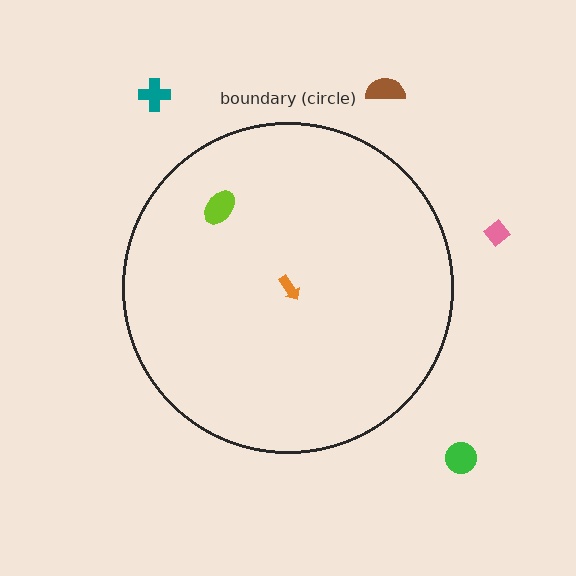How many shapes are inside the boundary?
2 inside, 4 outside.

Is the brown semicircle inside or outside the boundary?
Outside.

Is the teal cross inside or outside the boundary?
Outside.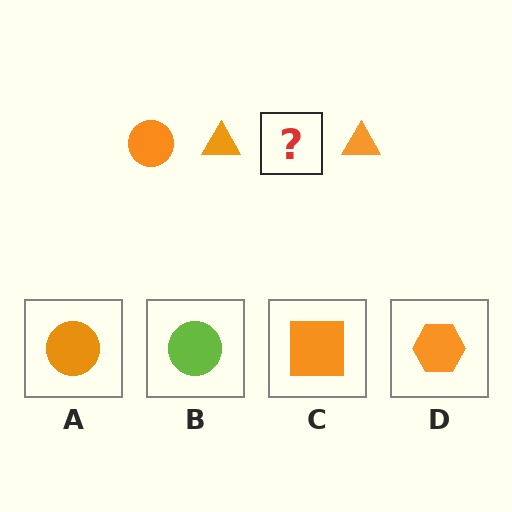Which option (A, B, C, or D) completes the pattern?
A.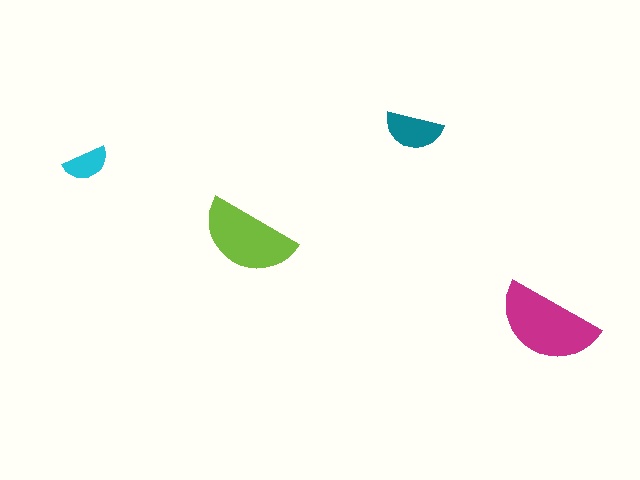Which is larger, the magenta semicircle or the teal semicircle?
The magenta one.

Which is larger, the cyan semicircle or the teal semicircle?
The teal one.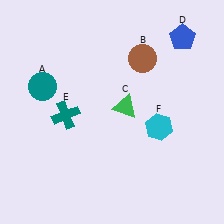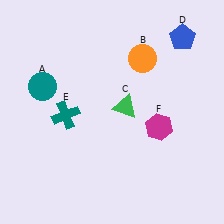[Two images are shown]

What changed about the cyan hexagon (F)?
In Image 1, F is cyan. In Image 2, it changed to magenta.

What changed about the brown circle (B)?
In Image 1, B is brown. In Image 2, it changed to orange.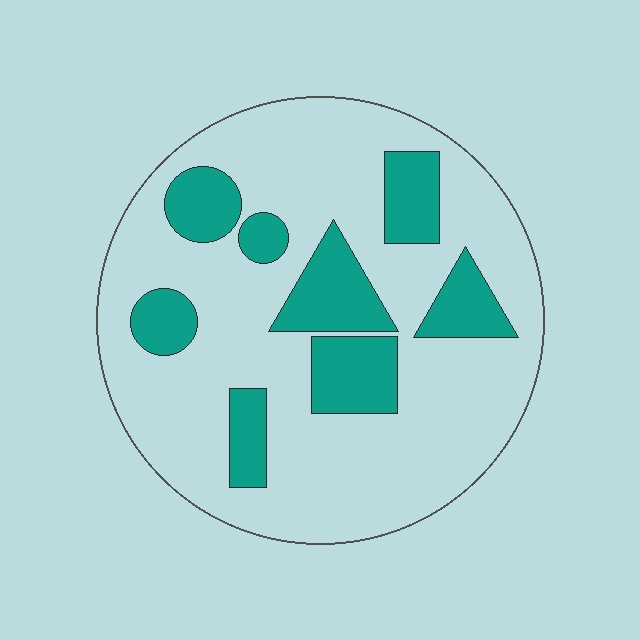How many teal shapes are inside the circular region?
8.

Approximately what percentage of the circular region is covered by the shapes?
Approximately 25%.